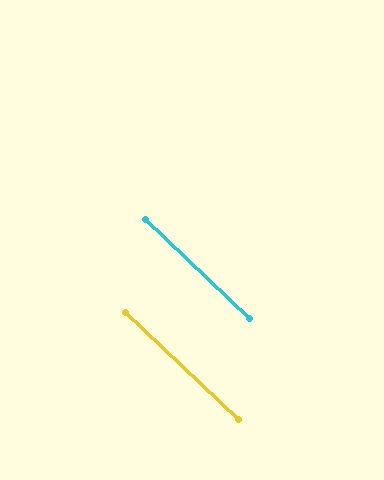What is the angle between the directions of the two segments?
Approximately 0 degrees.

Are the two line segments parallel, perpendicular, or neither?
Parallel — their directions differ by only 0.1°.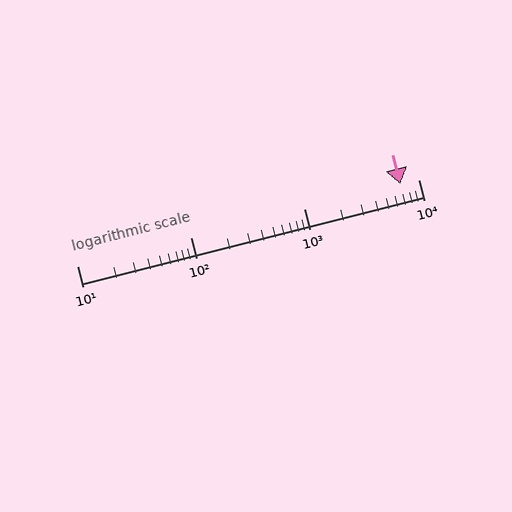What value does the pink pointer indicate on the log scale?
The pointer indicates approximately 7000.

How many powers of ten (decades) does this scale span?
The scale spans 3 decades, from 10 to 10000.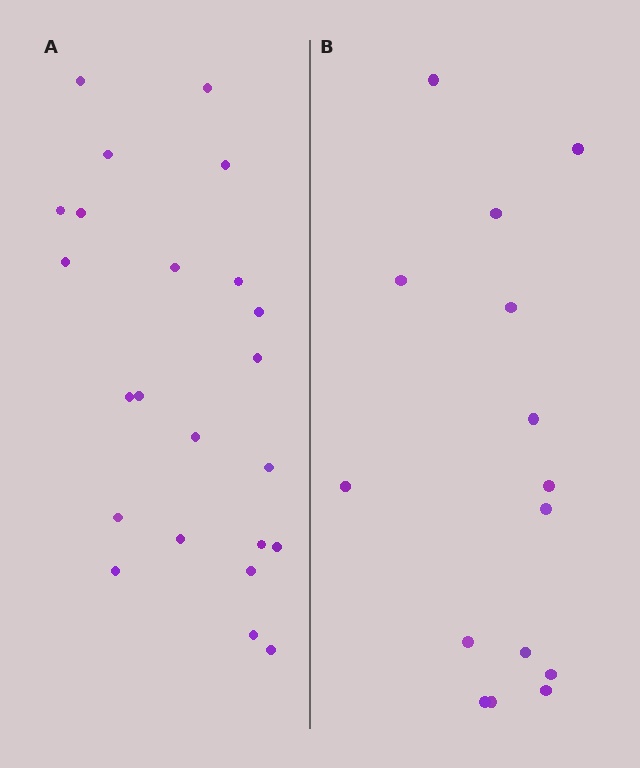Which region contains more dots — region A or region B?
Region A (the left region) has more dots.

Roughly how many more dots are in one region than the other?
Region A has roughly 8 or so more dots than region B.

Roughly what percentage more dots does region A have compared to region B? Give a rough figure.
About 55% more.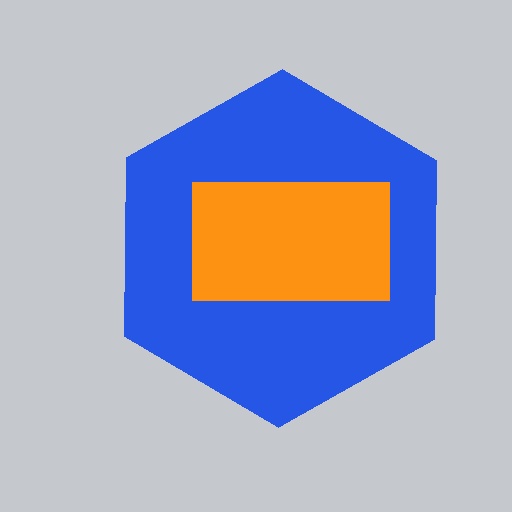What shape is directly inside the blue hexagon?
The orange rectangle.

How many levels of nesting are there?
2.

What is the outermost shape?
The blue hexagon.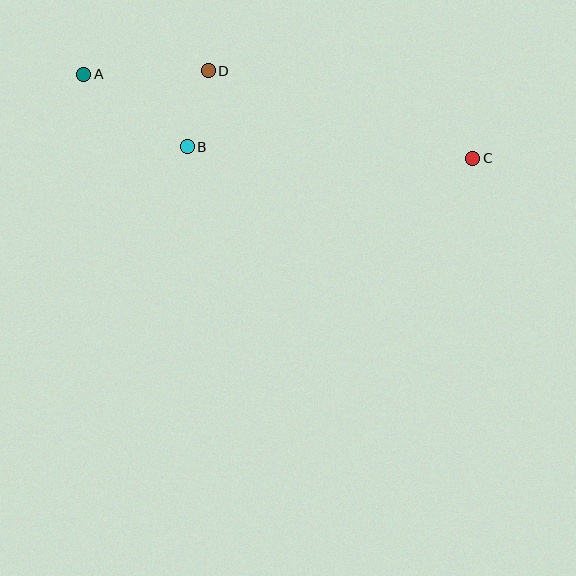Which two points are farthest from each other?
Points A and C are farthest from each other.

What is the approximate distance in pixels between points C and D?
The distance between C and D is approximately 279 pixels.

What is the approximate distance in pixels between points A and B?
The distance between A and B is approximately 126 pixels.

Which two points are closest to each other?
Points B and D are closest to each other.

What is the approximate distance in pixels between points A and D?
The distance between A and D is approximately 124 pixels.